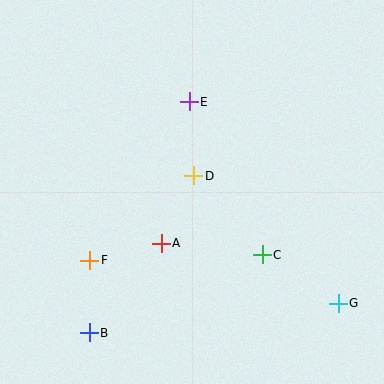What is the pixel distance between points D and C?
The distance between D and C is 105 pixels.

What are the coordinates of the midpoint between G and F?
The midpoint between G and F is at (214, 282).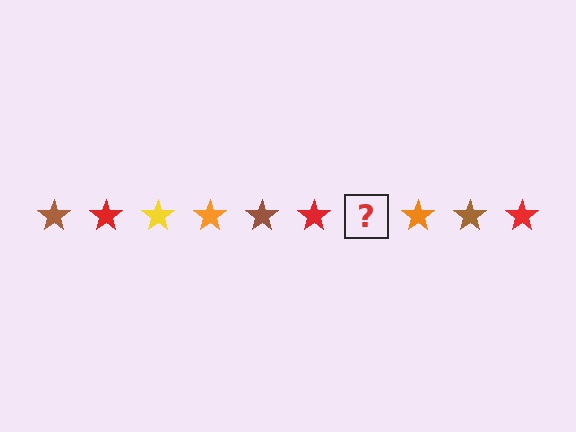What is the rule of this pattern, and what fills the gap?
The rule is that the pattern cycles through brown, red, yellow, orange stars. The gap should be filled with a yellow star.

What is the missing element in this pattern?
The missing element is a yellow star.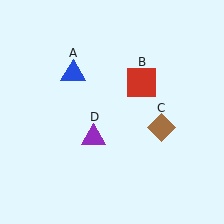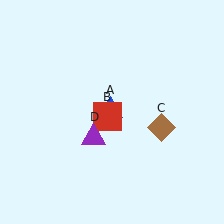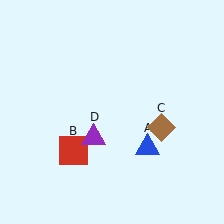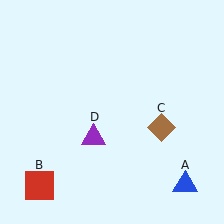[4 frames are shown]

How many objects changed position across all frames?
2 objects changed position: blue triangle (object A), red square (object B).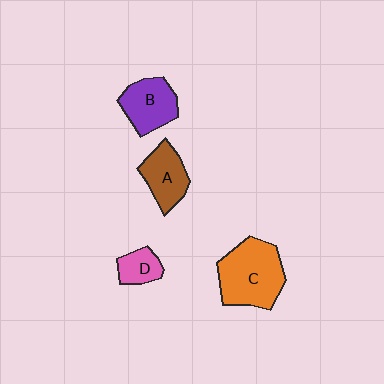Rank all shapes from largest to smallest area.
From largest to smallest: C (orange), B (purple), A (brown), D (pink).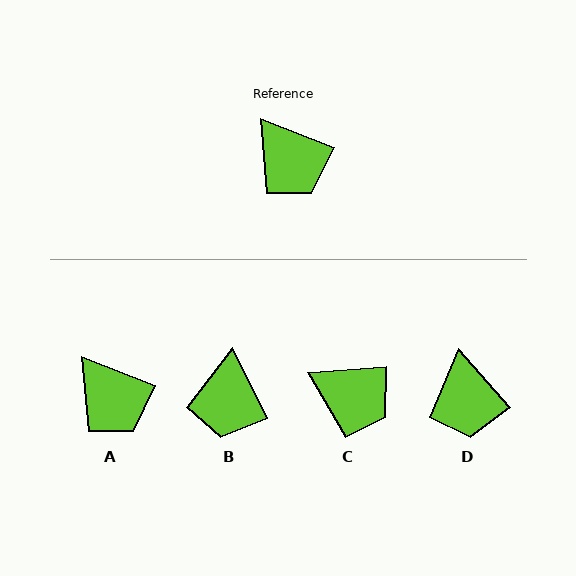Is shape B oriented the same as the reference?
No, it is off by about 42 degrees.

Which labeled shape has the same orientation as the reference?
A.